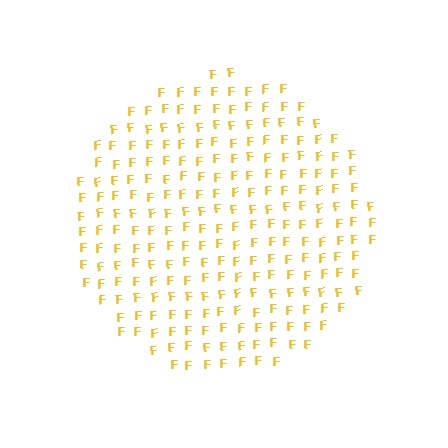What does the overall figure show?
The overall figure shows a circle.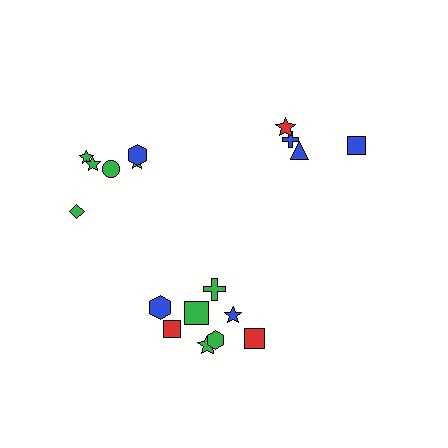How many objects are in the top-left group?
There are 6 objects.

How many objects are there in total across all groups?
There are 18 objects.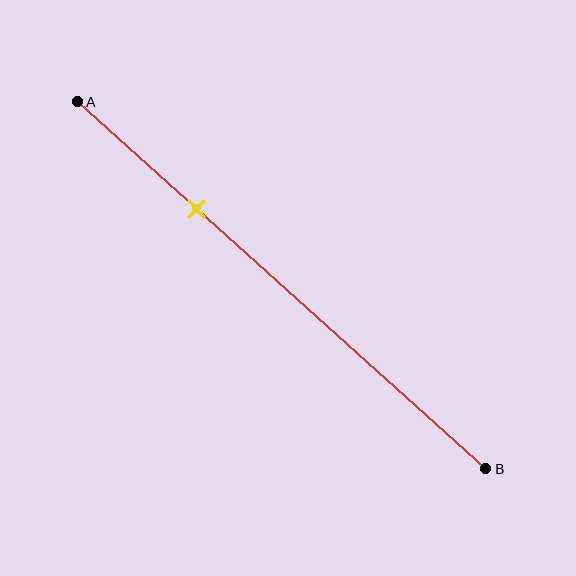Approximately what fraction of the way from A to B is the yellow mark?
The yellow mark is approximately 30% of the way from A to B.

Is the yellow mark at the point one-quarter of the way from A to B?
No, the mark is at about 30% from A, not at the 25% one-quarter point.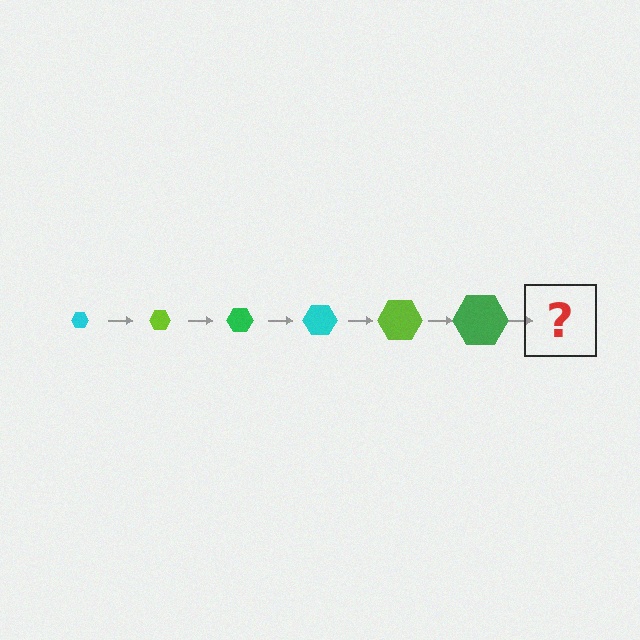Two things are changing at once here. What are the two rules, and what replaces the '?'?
The two rules are that the hexagon grows larger each step and the color cycles through cyan, lime, and green. The '?' should be a cyan hexagon, larger than the previous one.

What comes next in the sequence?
The next element should be a cyan hexagon, larger than the previous one.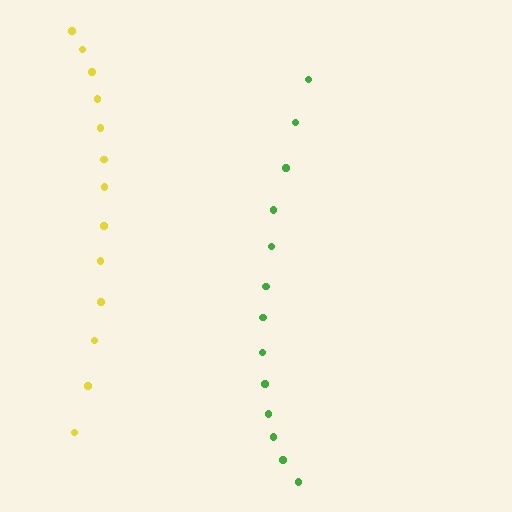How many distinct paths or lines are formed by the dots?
There are 2 distinct paths.